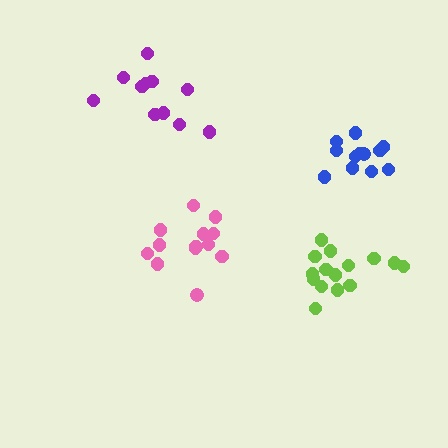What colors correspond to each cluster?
The clusters are colored: blue, pink, lime, purple.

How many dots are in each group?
Group 1: 12 dots, Group 2: 13 dots, Group 3: 15 dots, Group 4: 11 dots (51 total).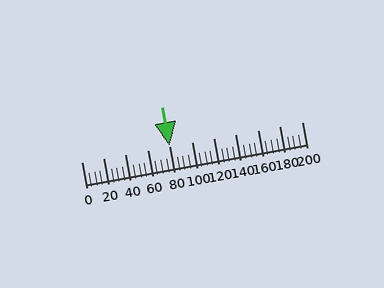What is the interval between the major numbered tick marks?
The major tick marks are spaced 20 units apart.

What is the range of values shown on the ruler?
The ruler shows values from 0 to 200.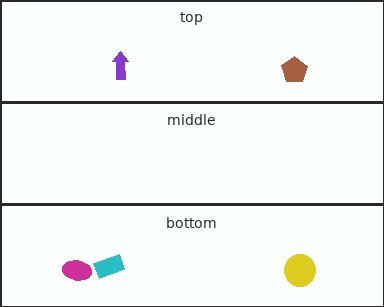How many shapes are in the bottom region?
3.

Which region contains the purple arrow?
The top region.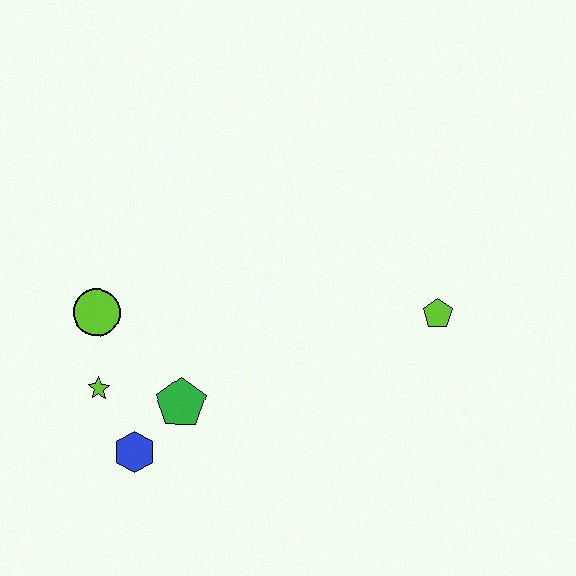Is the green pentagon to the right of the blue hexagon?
Yes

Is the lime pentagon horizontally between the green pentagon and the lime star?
No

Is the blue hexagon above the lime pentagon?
No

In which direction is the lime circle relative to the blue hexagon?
The lime circle is above the blue hexagon.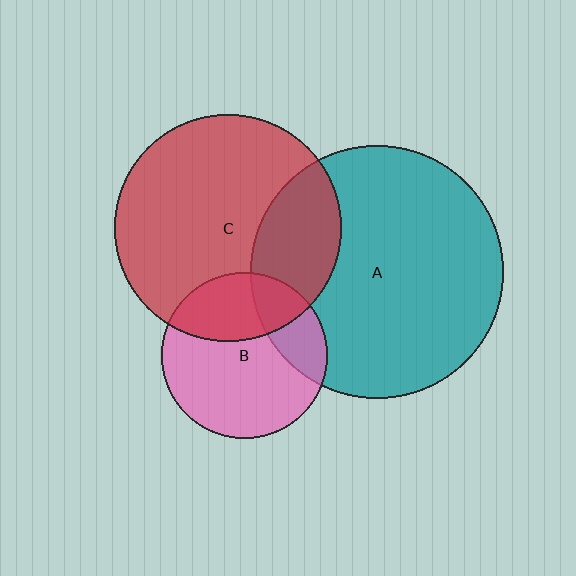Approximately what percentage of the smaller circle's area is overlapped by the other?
Approximately 20%.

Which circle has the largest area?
Circle A (teal).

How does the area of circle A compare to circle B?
Approximately 2.3 times.